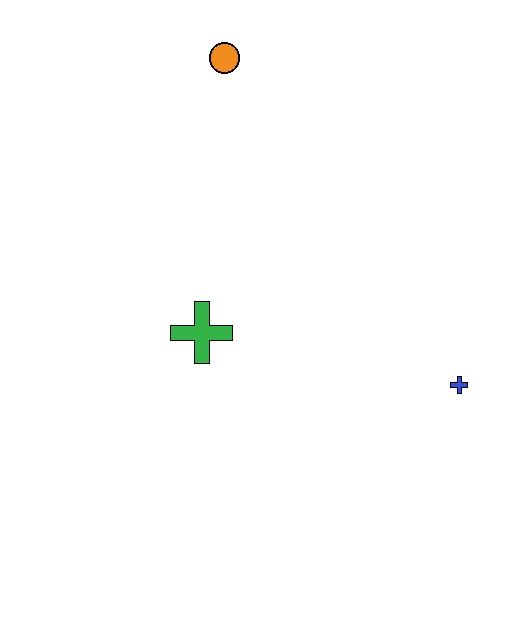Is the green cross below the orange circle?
Yes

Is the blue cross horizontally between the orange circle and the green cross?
No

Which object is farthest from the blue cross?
The orange circle is farthest from the blue cross.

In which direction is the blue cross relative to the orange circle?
The blue cross is below the orange circle.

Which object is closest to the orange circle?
The green cross is closest to the orange circle.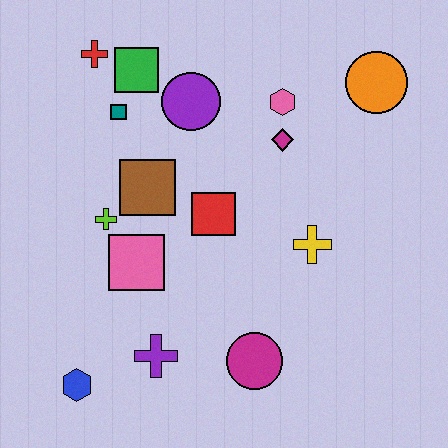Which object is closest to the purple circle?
The green square is closest to the purple circle.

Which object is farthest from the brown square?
The orange circle is farthest from the brown square.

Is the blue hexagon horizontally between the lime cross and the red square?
No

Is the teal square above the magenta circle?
Yes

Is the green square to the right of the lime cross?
Yes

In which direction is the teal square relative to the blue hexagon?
The teal square is above the blue hexagon.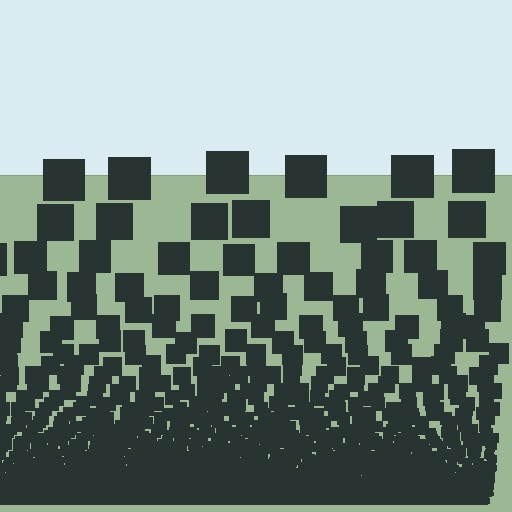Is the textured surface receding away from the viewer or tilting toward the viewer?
The surface appears to tilt toward the viewer. Texture elements get larger and sparser toward the top.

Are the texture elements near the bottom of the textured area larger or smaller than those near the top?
Smaller. The gradient is inverted — elements near the bottom are smaller and denser.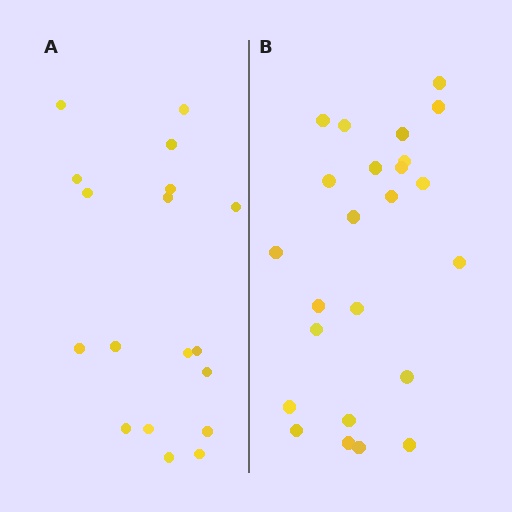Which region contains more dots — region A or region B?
Region B (the right region) has more dots.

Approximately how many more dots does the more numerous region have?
Region B has about 6 more dots than region A.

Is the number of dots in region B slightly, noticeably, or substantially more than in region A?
Region B has noticeably more, but not dramatically so. The ratio is roughly 1.3 to 1.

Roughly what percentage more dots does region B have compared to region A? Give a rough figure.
About 35% more.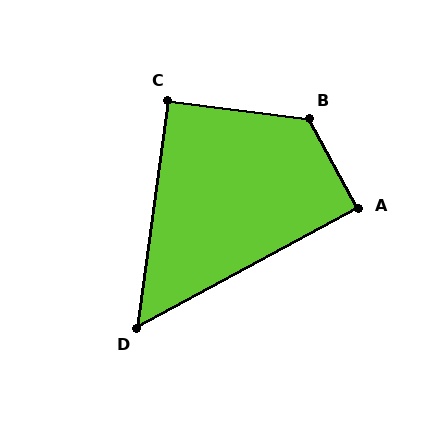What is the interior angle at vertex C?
Approximately 91 degrees (approximately right).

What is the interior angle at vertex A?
Approximately 89 degrees (approximately right).